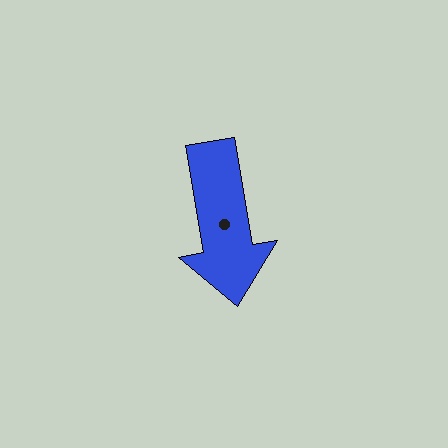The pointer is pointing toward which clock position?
Roughly 6 o'clock.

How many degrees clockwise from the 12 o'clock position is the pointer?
Approximately 170 degrees.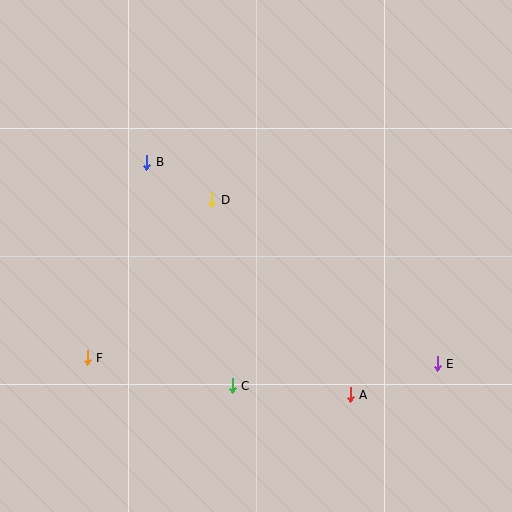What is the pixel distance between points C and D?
The distance between C and D is 187 pixels.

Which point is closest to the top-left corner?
Point B is closest to the top-left corner.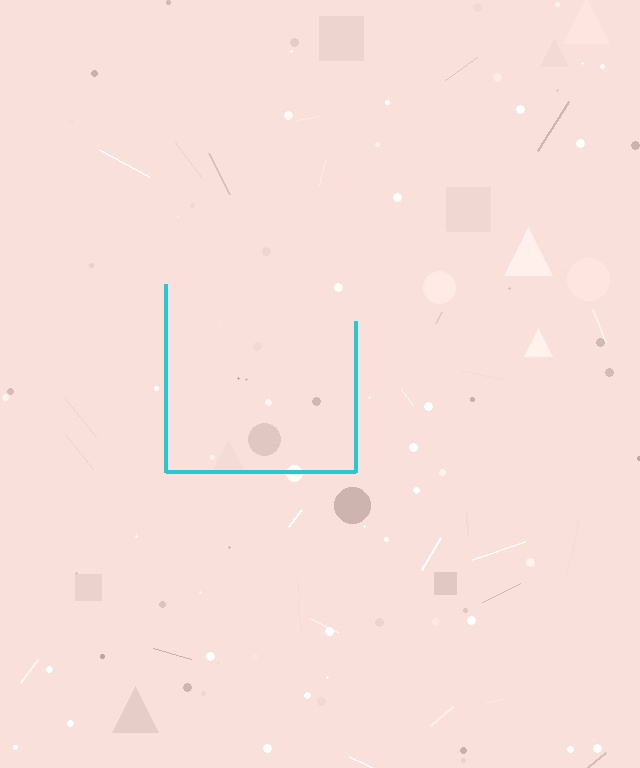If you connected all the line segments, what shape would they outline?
They would outline a square.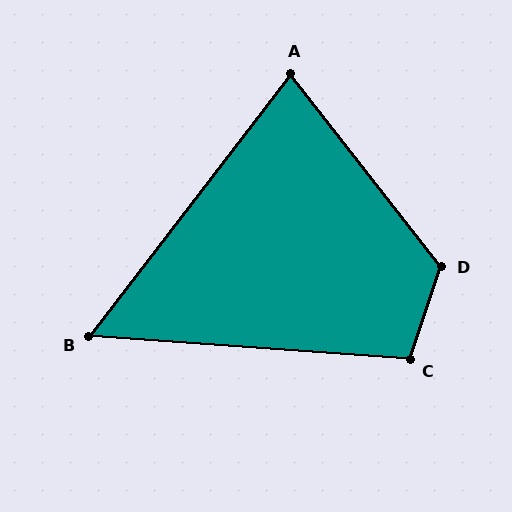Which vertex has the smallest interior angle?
B, at approximately 57 degrees.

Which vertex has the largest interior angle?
D, at approximately 123 degrees.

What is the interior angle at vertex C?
Approximately 105 degrees (obtuse).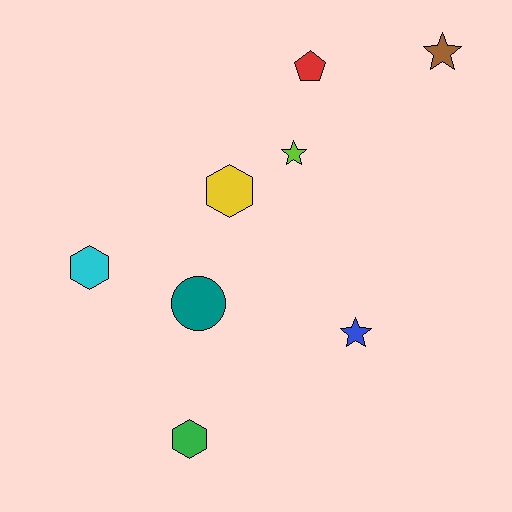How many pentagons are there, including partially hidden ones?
There is 1 pentagon.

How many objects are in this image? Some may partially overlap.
There are 8 objects.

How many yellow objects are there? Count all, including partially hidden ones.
There is 1 yellow object.